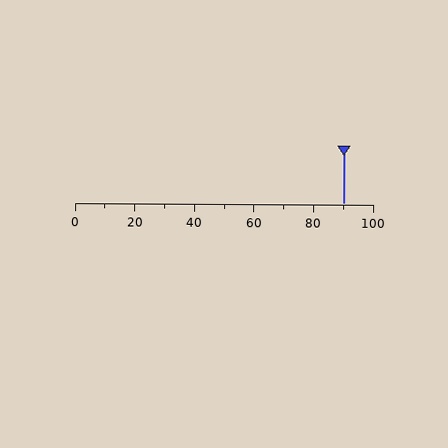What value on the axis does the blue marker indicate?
The marker indicates approximately 90.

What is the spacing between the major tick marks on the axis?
The major ticks are spaced 20 apart.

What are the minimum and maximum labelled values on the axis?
The axis runs from 0 to 100.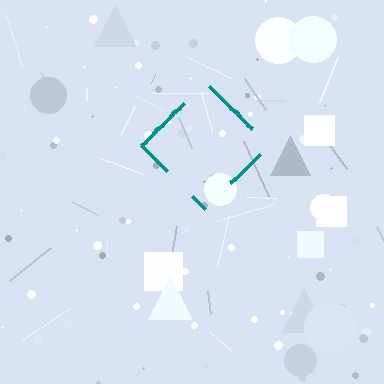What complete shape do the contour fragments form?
The contour fragments form a diamond.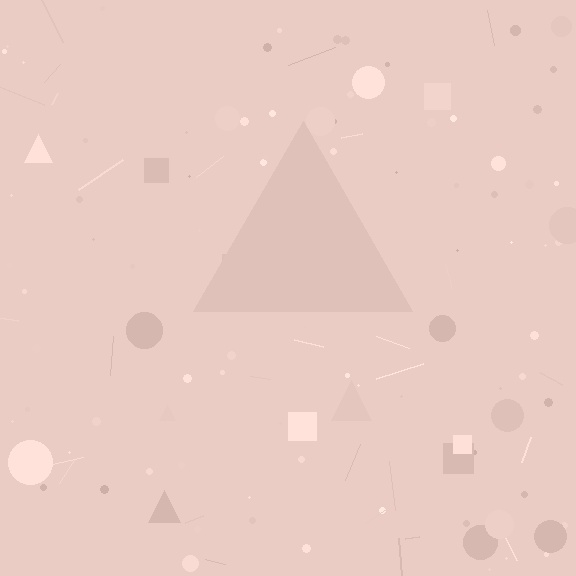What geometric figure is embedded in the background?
A triangle is embedded in the background.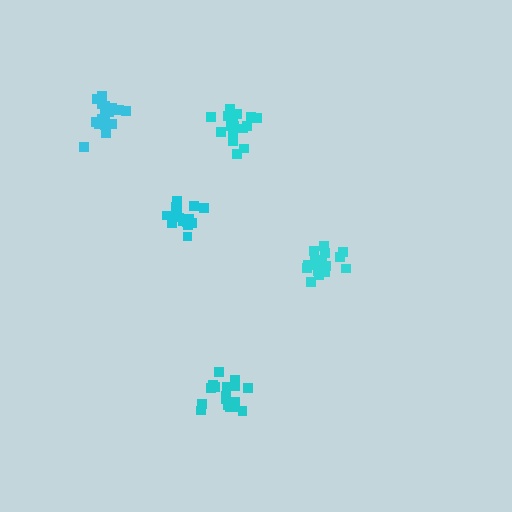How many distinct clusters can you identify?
There are 5 distinct clusters.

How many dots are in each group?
Group 1: 17 dots, Group 2: 17 dots, Group 3: 19 dots, Group 4: 20 dots, Group 5: 16 dots (89 total).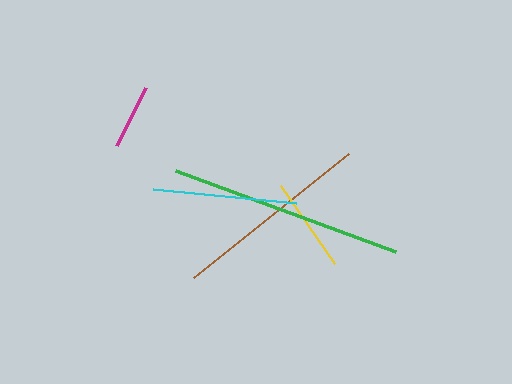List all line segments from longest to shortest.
From longest to shortest: green, brown, cyan, yellow, magenta.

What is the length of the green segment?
The green segment is approximately 234 pixels long.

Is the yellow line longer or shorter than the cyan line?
The cyan line is longer than the yellow line.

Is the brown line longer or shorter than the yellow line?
The brown line is longer than the yellow line.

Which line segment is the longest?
The green line is the longest at approximately 234 pixels.